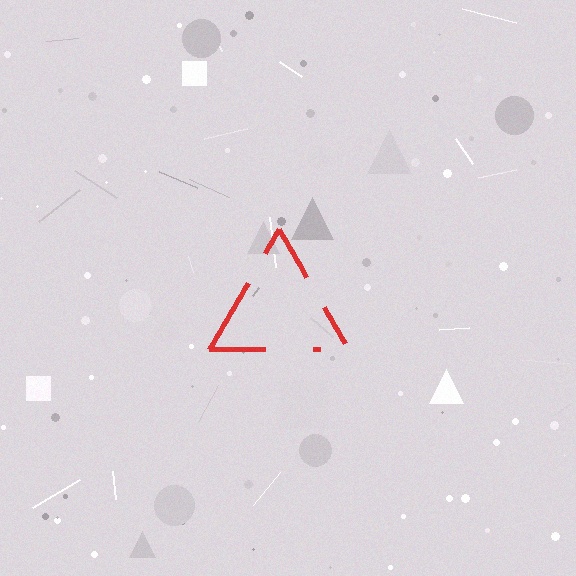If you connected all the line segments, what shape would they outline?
They would outline a triangle.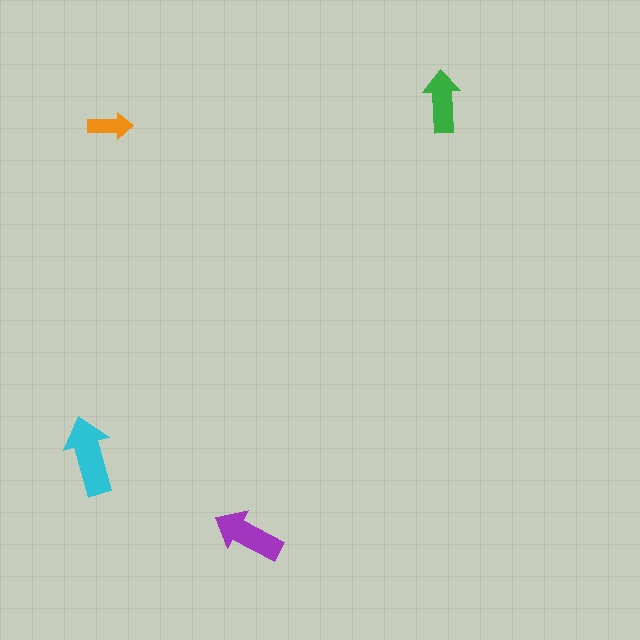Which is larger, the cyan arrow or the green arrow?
The cyan one.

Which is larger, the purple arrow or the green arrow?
The purple one.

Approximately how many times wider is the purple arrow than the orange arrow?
About 1.5 times wider.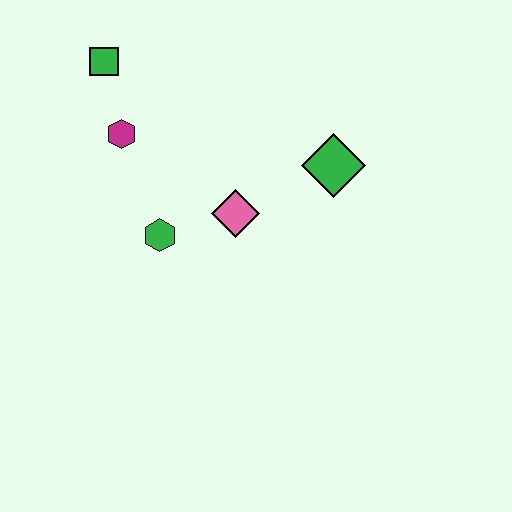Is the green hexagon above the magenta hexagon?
No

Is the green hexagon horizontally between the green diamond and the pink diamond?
No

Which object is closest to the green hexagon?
The pink diamond is closest to the green hexagon.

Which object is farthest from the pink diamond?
The green square is farthest from the pink diamond.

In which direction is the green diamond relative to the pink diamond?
The green diamond is to the right of the pink diamond.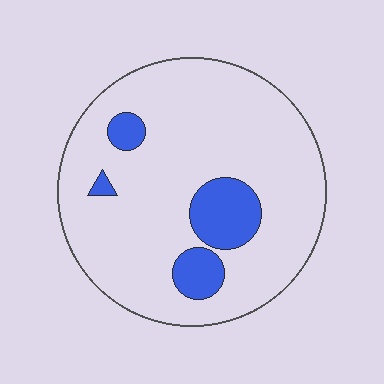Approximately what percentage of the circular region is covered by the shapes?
Approximately 15%.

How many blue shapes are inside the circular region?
4.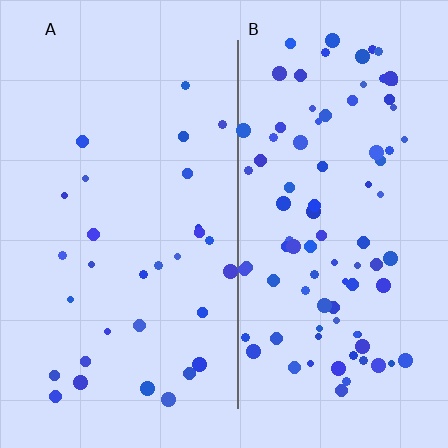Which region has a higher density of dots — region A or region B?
B (the right).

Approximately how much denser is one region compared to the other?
Approximately 3.0× — region B over region A.